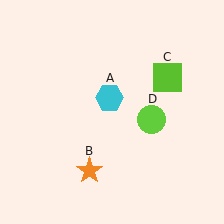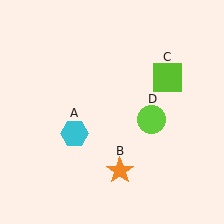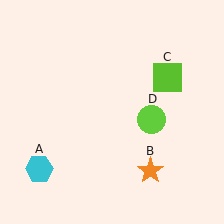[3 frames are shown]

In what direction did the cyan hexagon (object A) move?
The cyan hexagon (object A) moved down and to the left.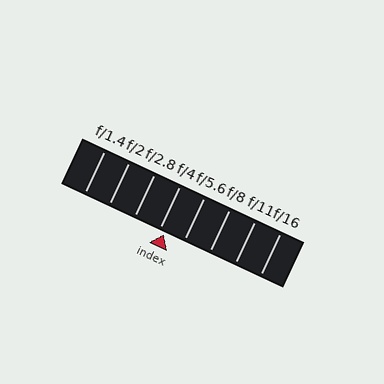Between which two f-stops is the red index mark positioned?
The index mark is between f/4 and f/5.6.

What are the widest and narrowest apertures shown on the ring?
The widest aperture shown is f/1.4 and the narrowest is f/16.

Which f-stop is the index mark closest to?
The index mark is closest to f/4.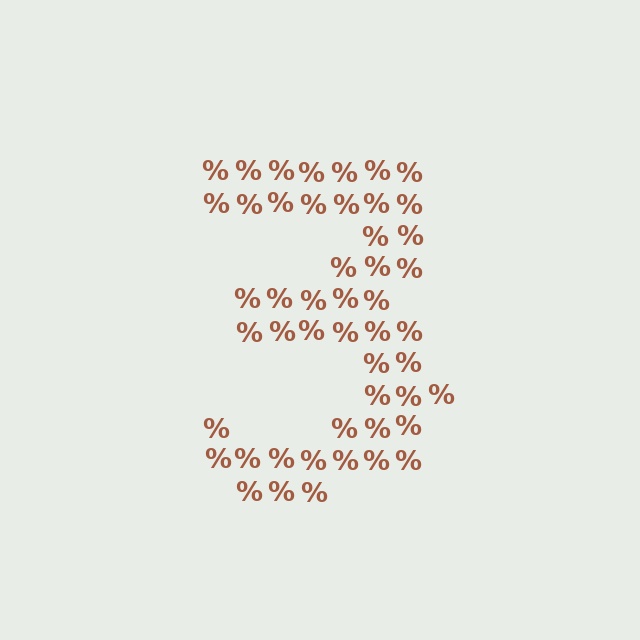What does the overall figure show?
The overall figure shows the digit 3.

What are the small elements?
The small elements are percent signs.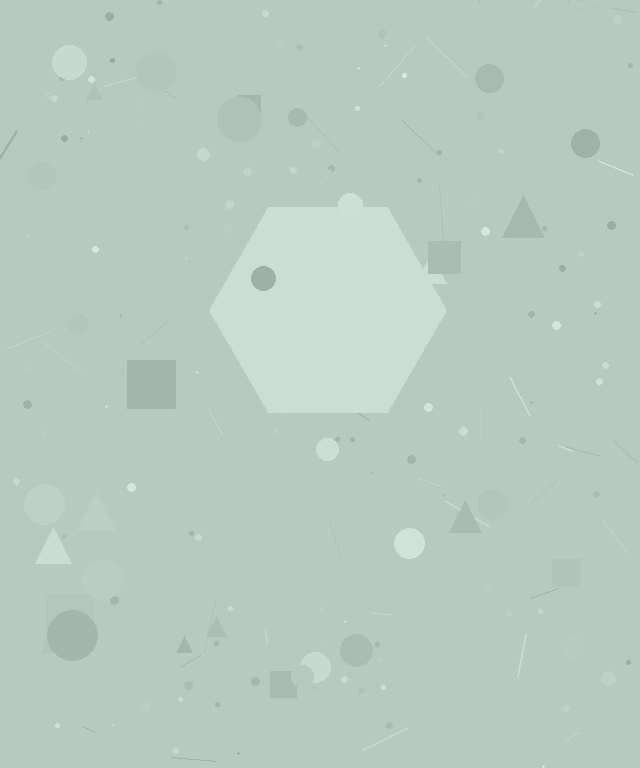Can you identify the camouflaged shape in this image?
The camouflaged shape is a hexagon.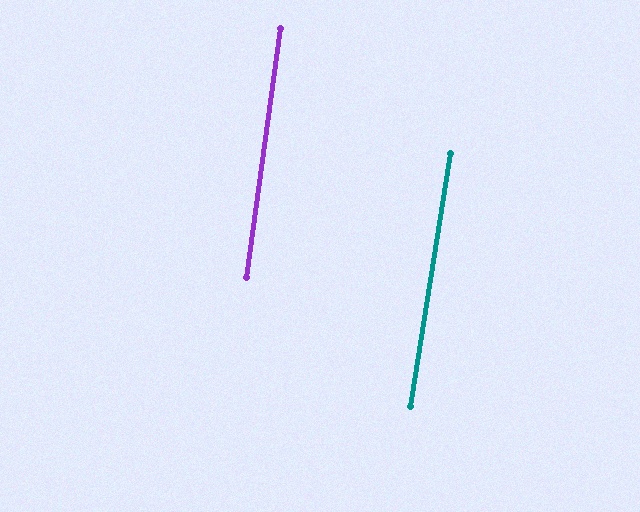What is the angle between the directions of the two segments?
Approximately 1 degree.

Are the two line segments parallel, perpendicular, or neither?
Parallel — their directions differ by only 1.2°.